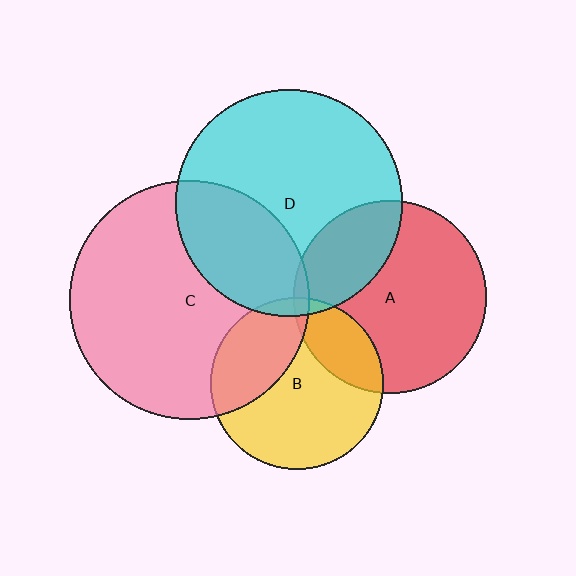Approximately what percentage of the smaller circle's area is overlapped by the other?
Approximately 30%.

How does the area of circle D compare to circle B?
Approximately 1.7 times.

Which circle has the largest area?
Circle C (pink).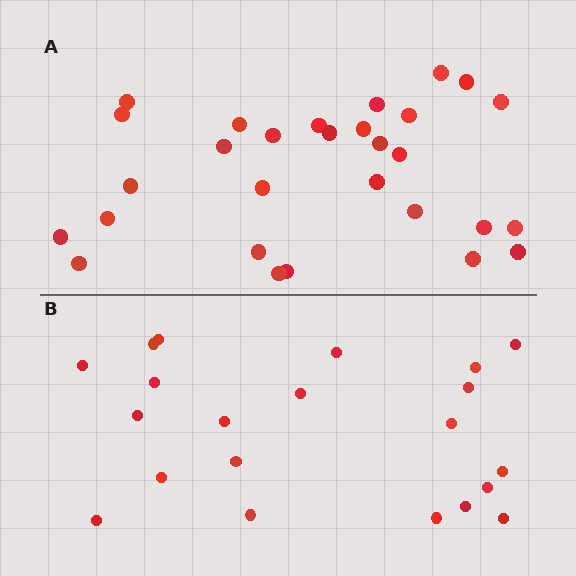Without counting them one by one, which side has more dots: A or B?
Region A (the top region) has more dots.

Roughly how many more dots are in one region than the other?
Region A has roughly 8 or so more dots than region B.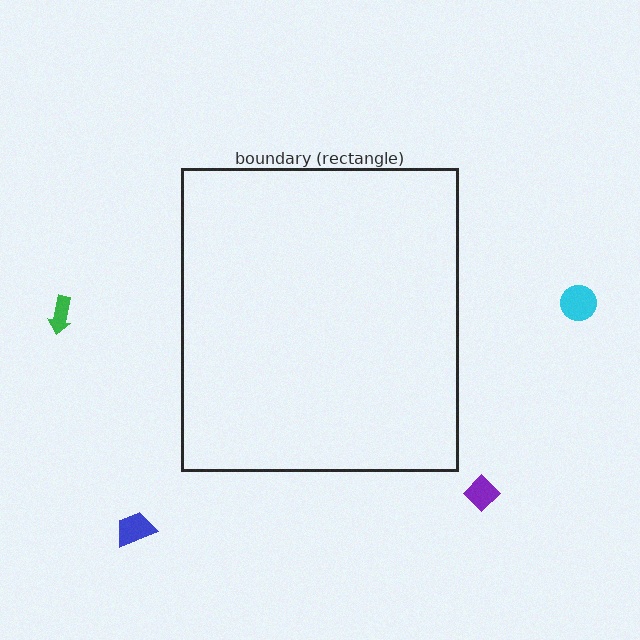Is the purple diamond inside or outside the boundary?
Outside.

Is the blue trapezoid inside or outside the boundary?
Outside.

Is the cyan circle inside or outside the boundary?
Outside.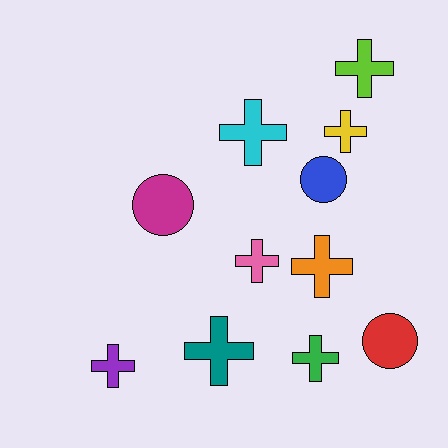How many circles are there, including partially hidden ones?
There are 3 circles.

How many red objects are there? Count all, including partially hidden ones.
There is 1 red object.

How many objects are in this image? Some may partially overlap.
There are 11 objects.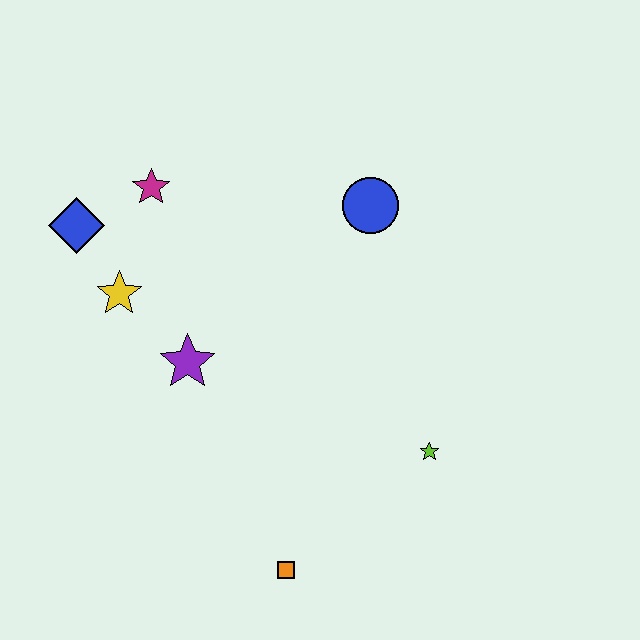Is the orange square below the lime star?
Yes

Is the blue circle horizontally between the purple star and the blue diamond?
No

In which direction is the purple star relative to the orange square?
The purple star is above the orange square.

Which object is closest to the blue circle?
The magenta star is closest to the blue circle.